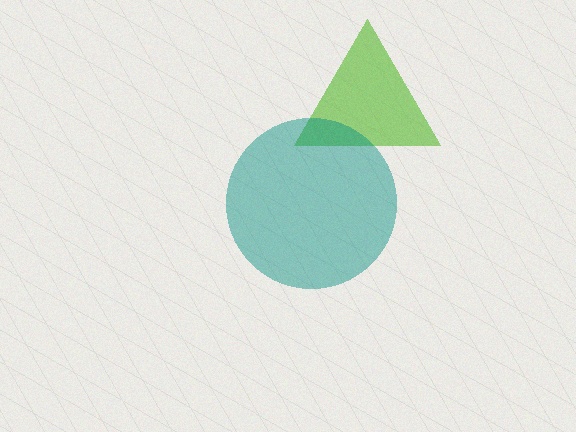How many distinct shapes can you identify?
There are 2 distinct shapes: a lime triangle, a teal circle.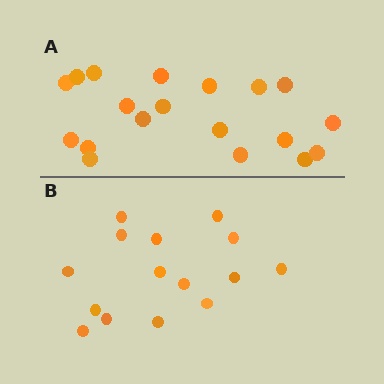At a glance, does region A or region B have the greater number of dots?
Region A (the top region) has more dots.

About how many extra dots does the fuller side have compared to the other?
Region A has about 4 more dots than region B.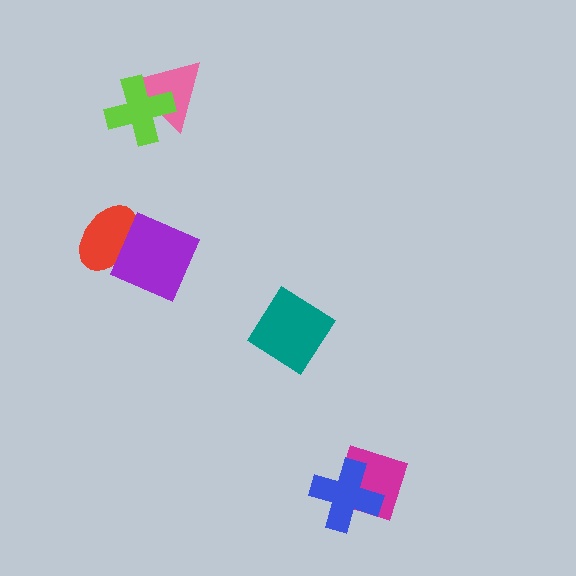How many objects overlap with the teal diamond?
0 objects overlap with the teal diamond.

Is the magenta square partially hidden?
Yes, it is partially covered by another shape.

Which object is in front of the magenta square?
The blue cross is in front of the magenta square.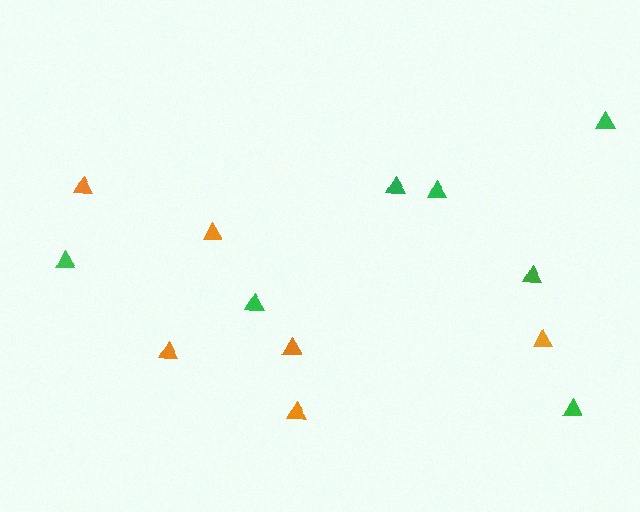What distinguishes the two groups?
There are 2 groups: one group of green triangles (7) and one group of orange triangles (6).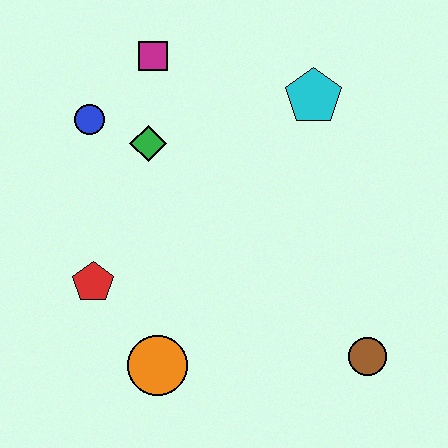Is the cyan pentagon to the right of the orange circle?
Yes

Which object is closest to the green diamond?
The blue circle is closest to the green diamond.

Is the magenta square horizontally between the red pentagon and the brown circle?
Yes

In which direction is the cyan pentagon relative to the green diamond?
The cyan pentagon is to the right of the green diamond.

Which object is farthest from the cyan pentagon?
The orange circle is farthest from the cyan pentagon.